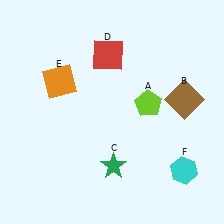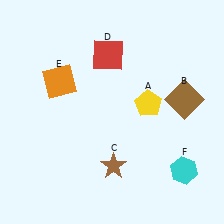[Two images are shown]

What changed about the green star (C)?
In Image 1, C is green. In Image 2, it changed to brown.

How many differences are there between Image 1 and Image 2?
There are 2 differences between the two images.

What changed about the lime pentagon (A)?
In Image 1, A is lime. In Image 2, it changed to yellow.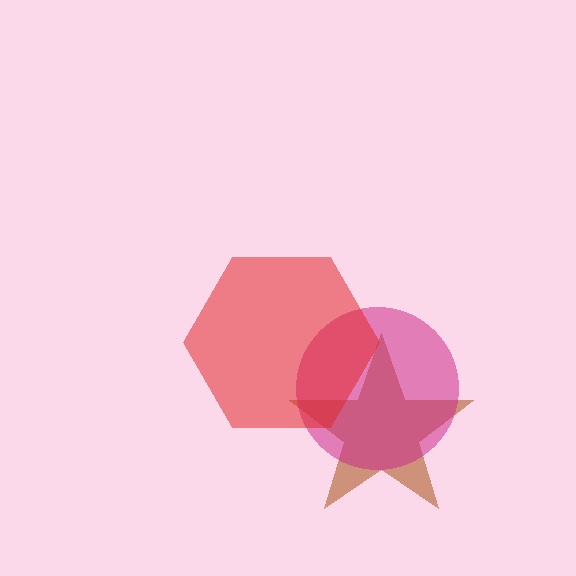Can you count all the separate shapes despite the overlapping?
Yes, there are 3 separate shapes.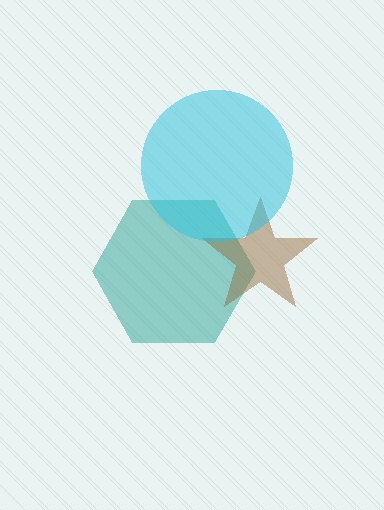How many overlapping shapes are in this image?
There are 3 overlapping shapes in the image.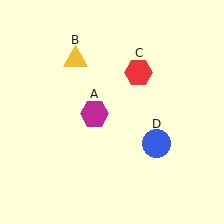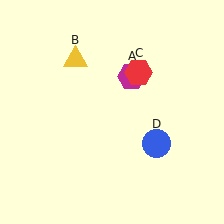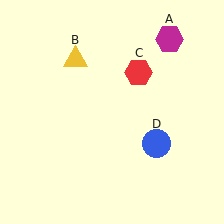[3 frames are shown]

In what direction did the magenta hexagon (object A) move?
The magenta hexagon (object A) moved up and to the right.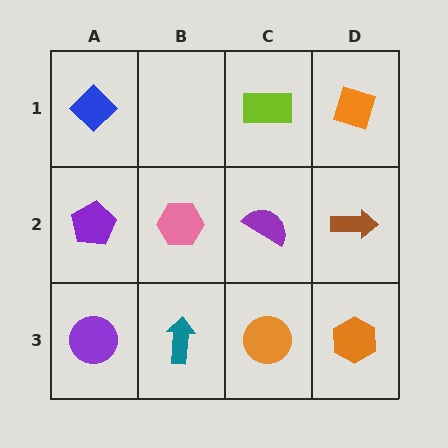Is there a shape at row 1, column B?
No, that cell is empty.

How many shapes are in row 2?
4 shapes.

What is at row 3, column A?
A purple circle.